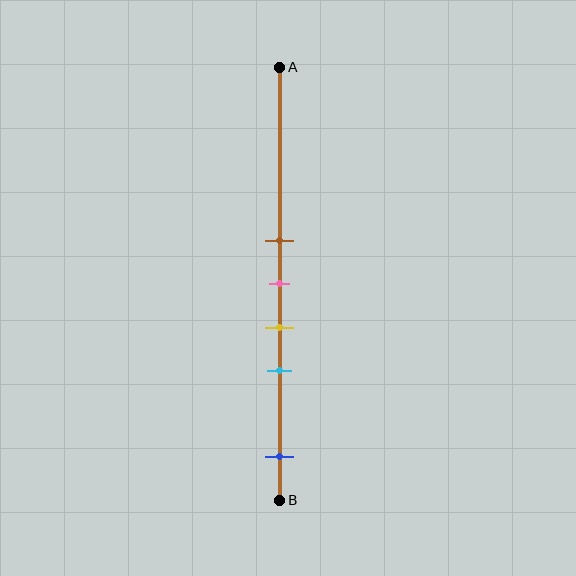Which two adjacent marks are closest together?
The brown and pink marks are the closest adjacent pair.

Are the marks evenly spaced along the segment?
No, the marks are not evenly spaced.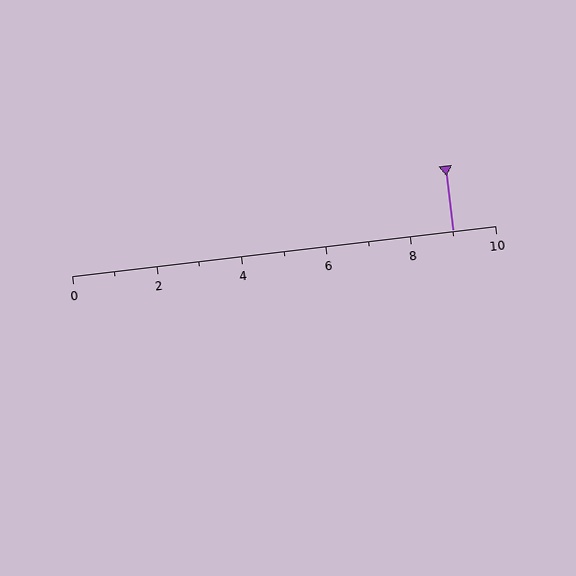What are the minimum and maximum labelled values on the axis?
The axis runs from 0 to 10.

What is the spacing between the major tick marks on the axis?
The major ticks are spaced 2 apart.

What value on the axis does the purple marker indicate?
The marker indicates approximately 9.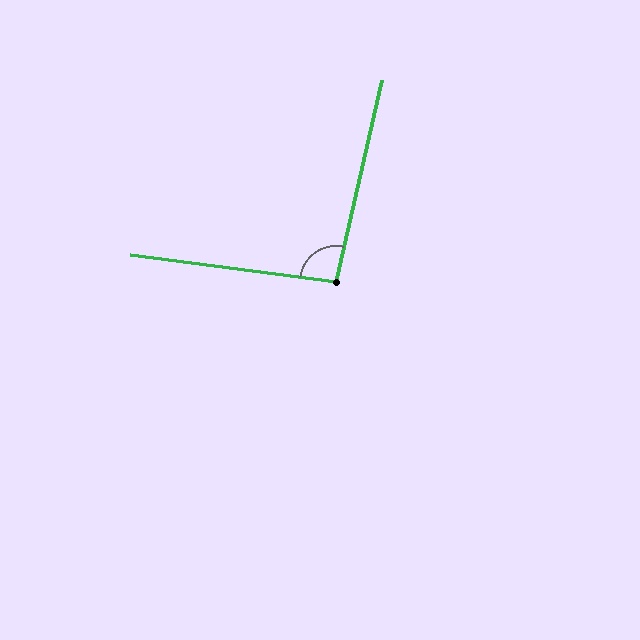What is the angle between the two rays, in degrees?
Approximately 96 degrees.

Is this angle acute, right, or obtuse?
It is obtuse.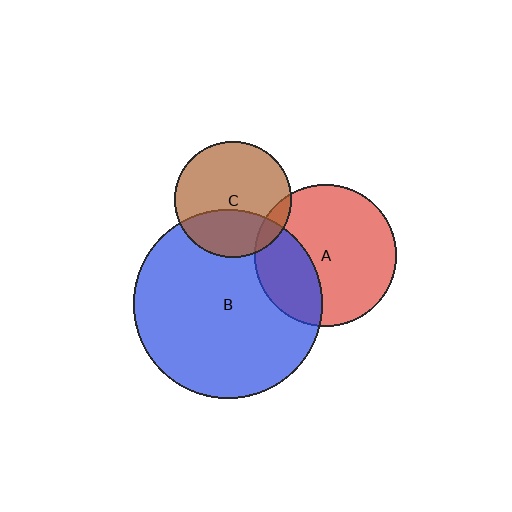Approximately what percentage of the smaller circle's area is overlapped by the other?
Approximately 10%.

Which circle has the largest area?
Circle B (blue).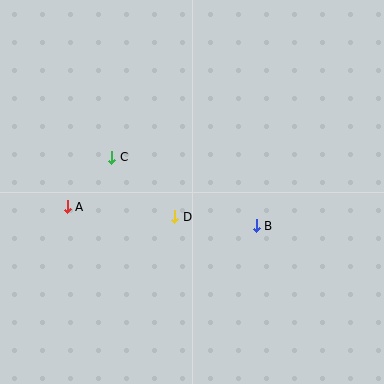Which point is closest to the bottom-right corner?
Point B is closest to the bottom-right corner.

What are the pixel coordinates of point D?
Point D is at (175, 217).